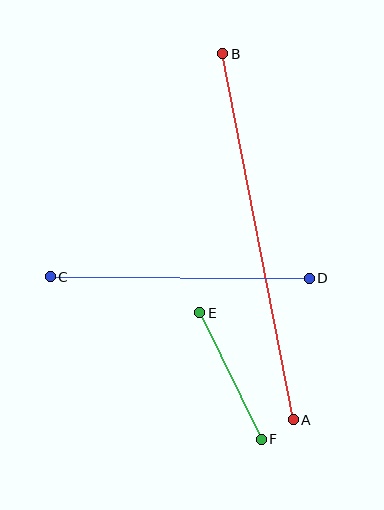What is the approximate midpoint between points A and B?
The midpoint is at approximately (258, 237) pixels.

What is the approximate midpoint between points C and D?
The midpoint is at approximately (180, 278) pixels.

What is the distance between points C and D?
The distance is approximately 259 pixels.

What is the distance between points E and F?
The distance is approximately 141 pixels.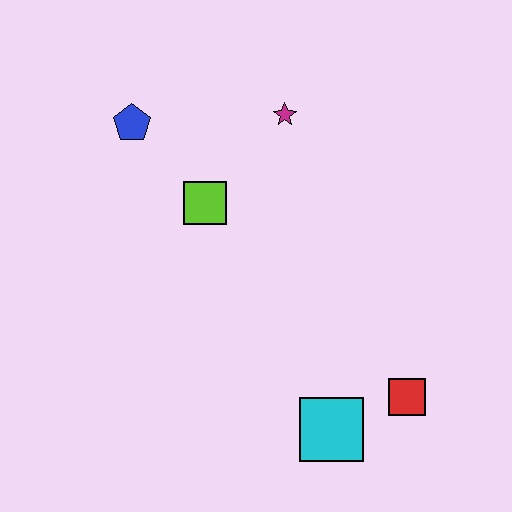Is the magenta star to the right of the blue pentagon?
Yes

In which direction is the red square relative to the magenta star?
The red square is below the magenta star.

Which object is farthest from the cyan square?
The blue pentagon is farthest from the cyan square.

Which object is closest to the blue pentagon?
The lime square is closest to the blue pentagon.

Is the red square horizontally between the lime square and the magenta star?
No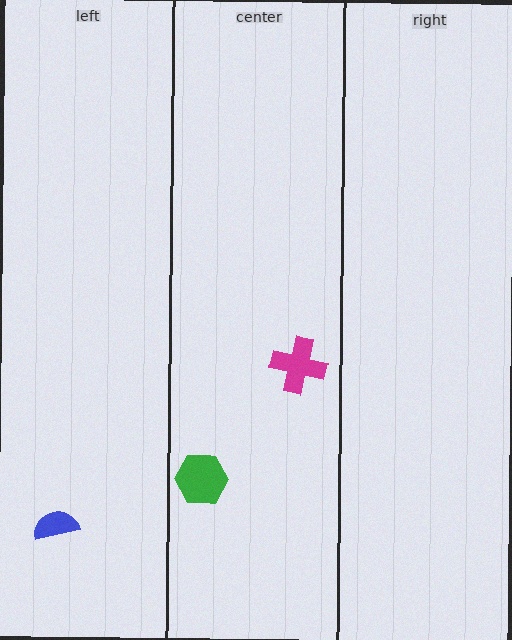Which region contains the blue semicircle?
The left region.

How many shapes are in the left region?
1.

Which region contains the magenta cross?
The center region.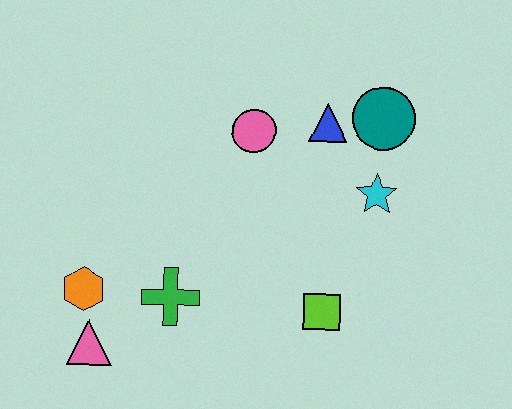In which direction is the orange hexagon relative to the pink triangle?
The orange hexagon is above the pink triangle.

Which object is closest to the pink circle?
The blue triangle is closest to the pink circle.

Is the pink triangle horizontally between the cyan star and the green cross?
No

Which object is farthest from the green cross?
The teal circle is farthest from the green cross.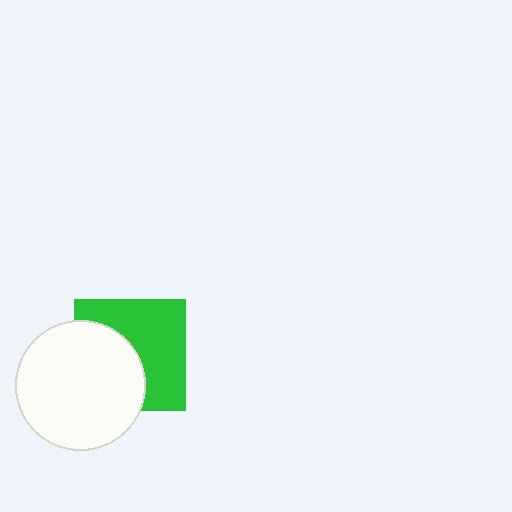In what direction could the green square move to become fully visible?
The green square could move right. That would shift it out from behind the white circle entirely.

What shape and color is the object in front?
The object in front is a white circle.